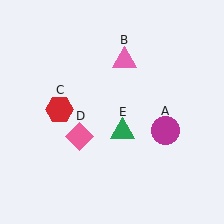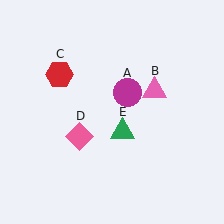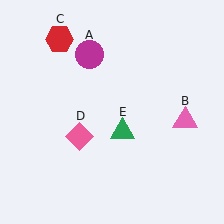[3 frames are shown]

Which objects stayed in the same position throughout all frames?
Pink diamond (object D) and green triangle (object E) remained stationary.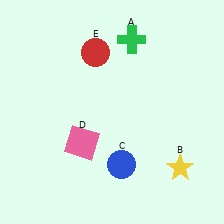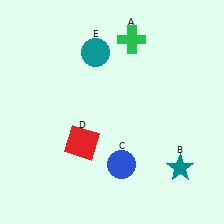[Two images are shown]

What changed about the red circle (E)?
In Image 1, E is red. In Image 2, it changed to teal.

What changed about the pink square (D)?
In Image 1, D is pink. In Image 2, it changed to red.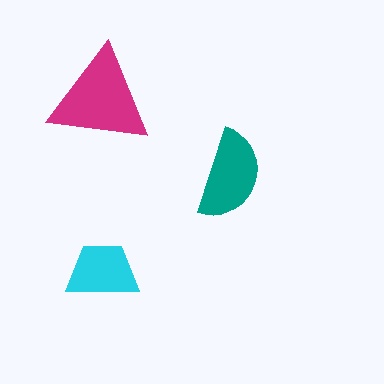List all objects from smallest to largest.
The cyan trapezoid, the teal semicircle, the magenta triangle.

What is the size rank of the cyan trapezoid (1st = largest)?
3rd.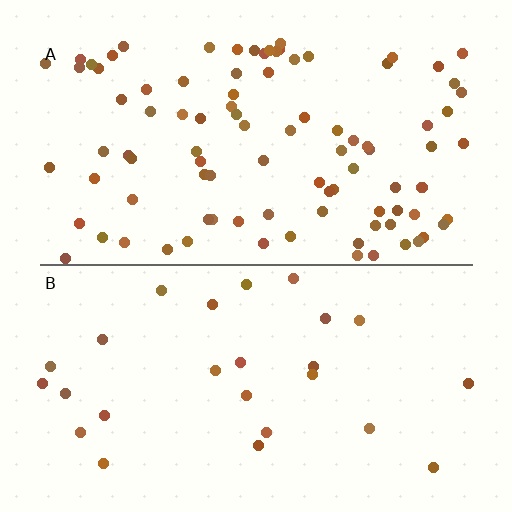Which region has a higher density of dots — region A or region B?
A (the top).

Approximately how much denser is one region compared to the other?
Approximately 3.6× — region A over region B.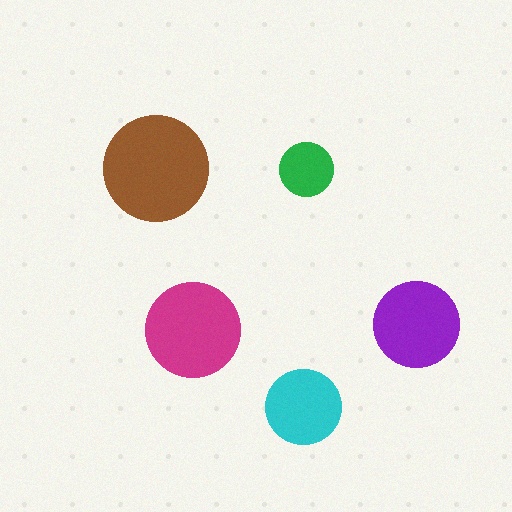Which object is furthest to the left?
The brown circle is leftmost.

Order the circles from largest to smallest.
the brown one, the magenta one, the purple one, the cyan one, the green one.